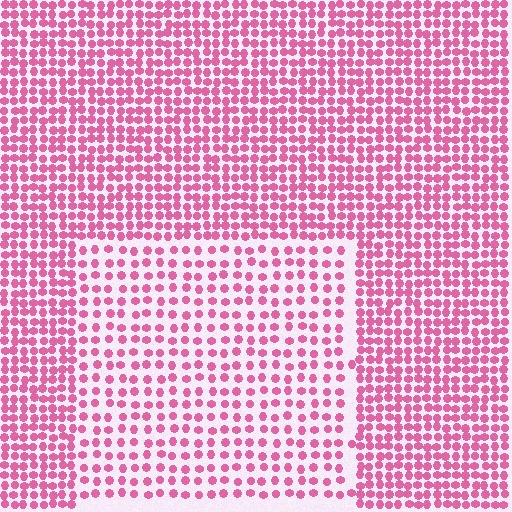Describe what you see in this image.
The image contains small pink elements arranged at two different densities. A rectangle-shaped region is visible where the elements are less densely packed than the surrounding area.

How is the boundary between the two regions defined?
The boundary is defined by a change in element density (approximately 1.8x ratio). All elements are the same color, size, and shape.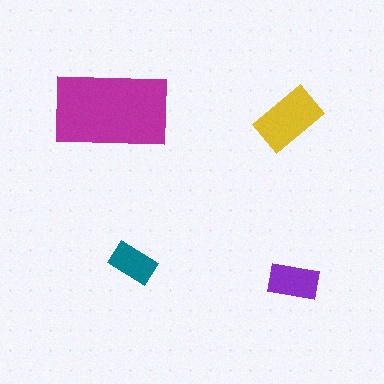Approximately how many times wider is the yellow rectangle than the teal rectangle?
About 1.5 times wider.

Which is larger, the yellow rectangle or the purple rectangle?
The yellow one.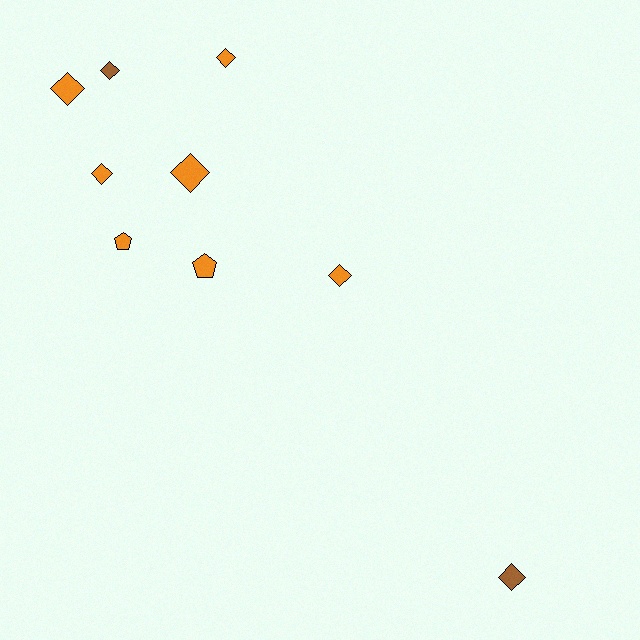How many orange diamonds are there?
There are 5 orange diamonds.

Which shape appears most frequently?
Diamond, with 7 objects.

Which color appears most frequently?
Orange, with 7 objects.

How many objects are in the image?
There are 9 objects.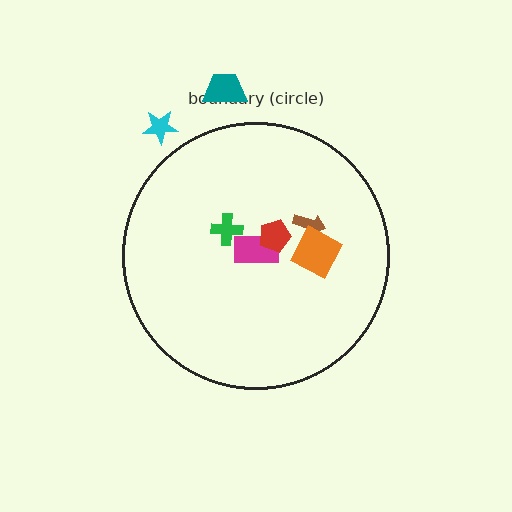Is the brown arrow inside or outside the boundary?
Inside.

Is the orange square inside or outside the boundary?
Inside.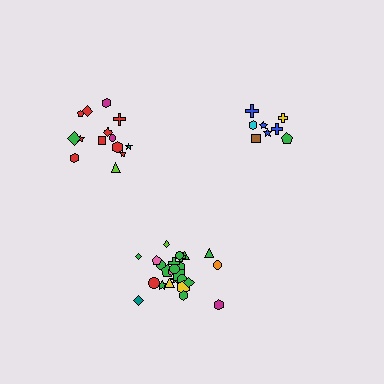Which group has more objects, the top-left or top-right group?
The top-left group.